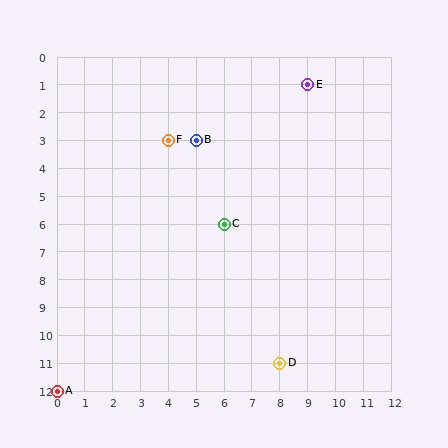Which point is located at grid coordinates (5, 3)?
Point B is at (5, 3).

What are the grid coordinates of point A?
Point A is at grid coordinates (0, 12).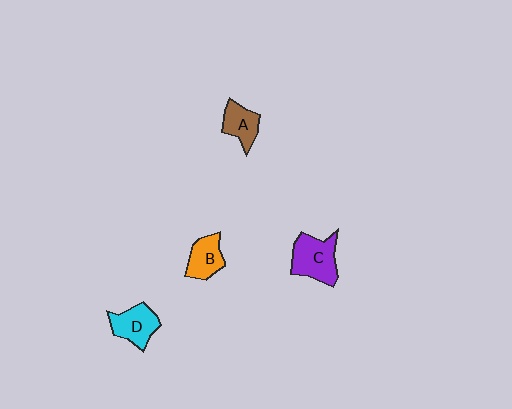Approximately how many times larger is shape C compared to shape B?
Approximately 1.5 times.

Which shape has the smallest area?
Shape A (brown).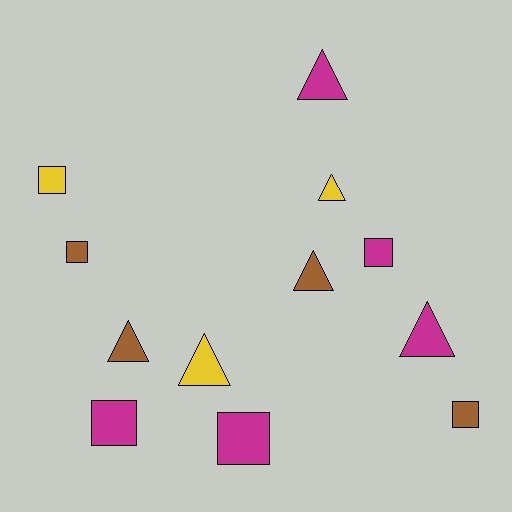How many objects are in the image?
There are 12 objects.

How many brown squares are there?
There are 2 brown squares.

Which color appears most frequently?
Magenta, with 5 objects.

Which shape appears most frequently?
Triangle, with 6 objects.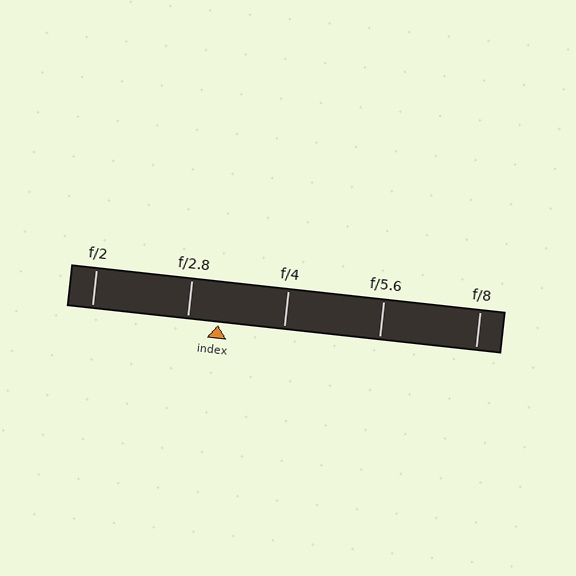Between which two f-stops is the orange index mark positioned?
The index mark is between f/2.8 and f/4.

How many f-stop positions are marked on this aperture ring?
There are 5 f-stop positions marked.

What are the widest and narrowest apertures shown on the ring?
The widest aperture shown is f/2 and the narrowest is f/8.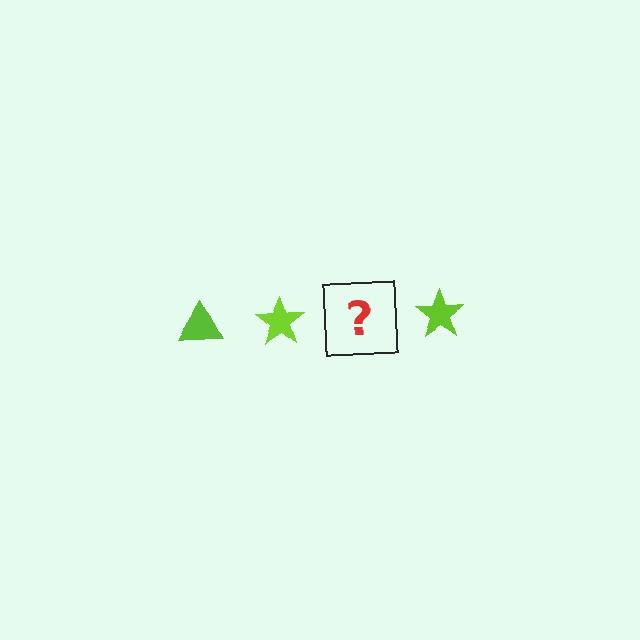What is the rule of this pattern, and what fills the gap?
The rule is that the pattern cycles through triangle, star shapes in lime. The gap should be filled with a lime triangle.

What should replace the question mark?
The question mark should be replaced with a lime triangle.